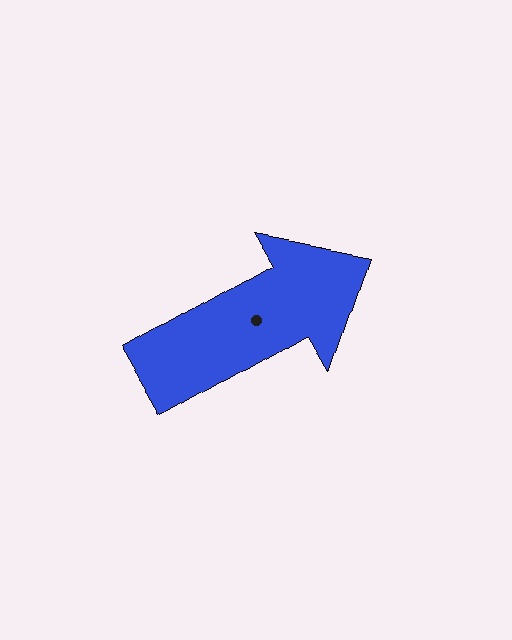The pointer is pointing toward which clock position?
Roughly 2 o'clock.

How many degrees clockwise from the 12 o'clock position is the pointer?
Approximately 60 degrees.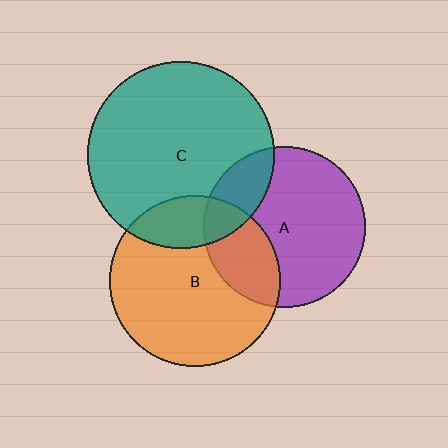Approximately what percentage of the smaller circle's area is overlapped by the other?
Approximately 20%.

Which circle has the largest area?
Circle C (teal).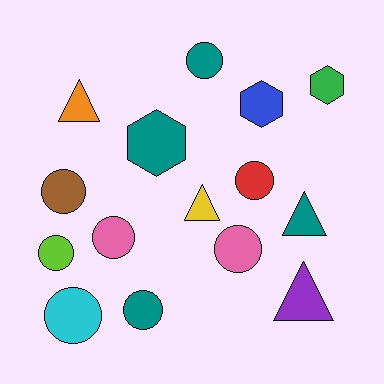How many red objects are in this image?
There is 1 red object.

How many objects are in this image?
There are 15 objects.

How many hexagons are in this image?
There are 3 hexagons.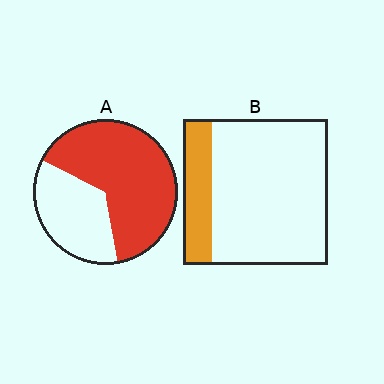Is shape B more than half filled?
No.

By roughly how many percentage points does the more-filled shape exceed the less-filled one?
By roughly 45 percentage points (A over B).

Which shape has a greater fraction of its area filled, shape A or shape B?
Shape A.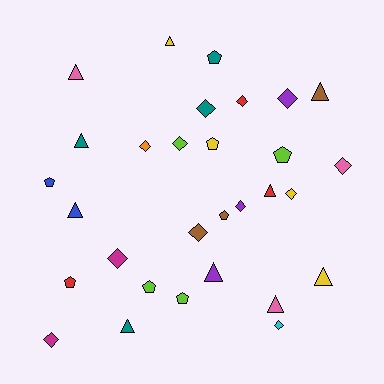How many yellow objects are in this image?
There are 4 yellow objects.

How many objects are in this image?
There are 30 objects.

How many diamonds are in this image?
There are 12 diamonds.